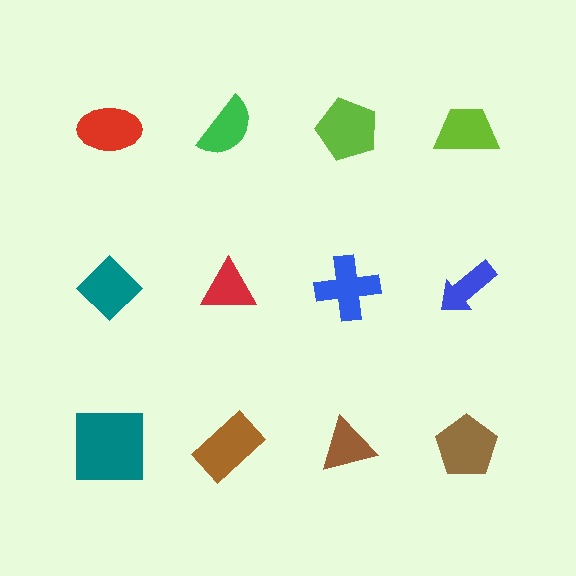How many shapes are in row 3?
4 shapes.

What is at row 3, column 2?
A brown rectangle.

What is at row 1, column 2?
A green semicircle.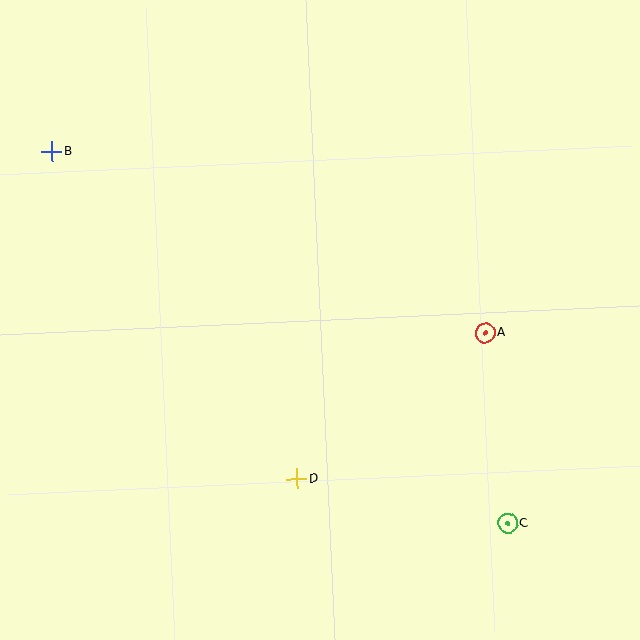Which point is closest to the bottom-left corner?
Point D is closest to the bottom-left corner.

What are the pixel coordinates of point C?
Point C is at (508, 523).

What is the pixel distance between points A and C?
The distance between A and C is 192 pixels.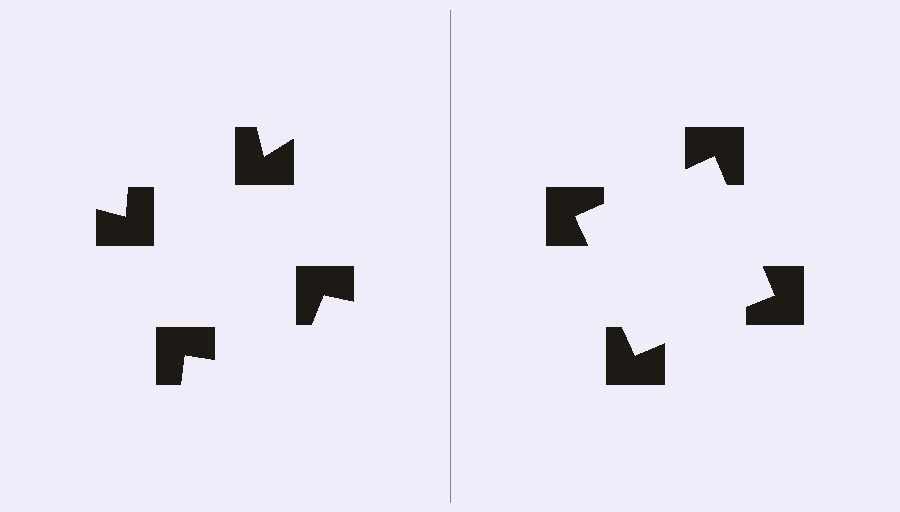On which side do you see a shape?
An illusory square appears on the right side. On the left side the wedge cuts are rotated, so no coherent shape forms.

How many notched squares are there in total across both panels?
8 — 4 on each side.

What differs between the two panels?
The notched squares are positioned identically on both sides; only the wedge orientations differ. On the right they align to a square; on the left they are misaligned.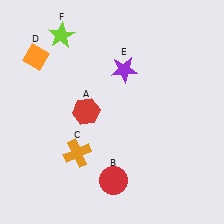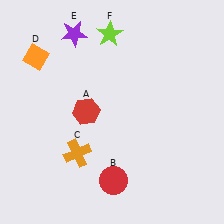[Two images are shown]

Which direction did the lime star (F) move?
The lime star (F) moved right.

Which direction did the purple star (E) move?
The purple star (E) moved left.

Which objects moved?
The objects that moved are: the purple star (E), the lime star (F).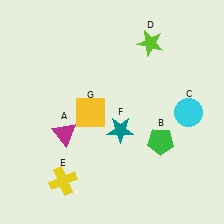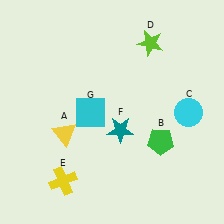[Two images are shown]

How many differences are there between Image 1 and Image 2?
There are 2 differences between the two images.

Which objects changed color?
A changed from magenta to yellow. G changed from yellow to cyan.